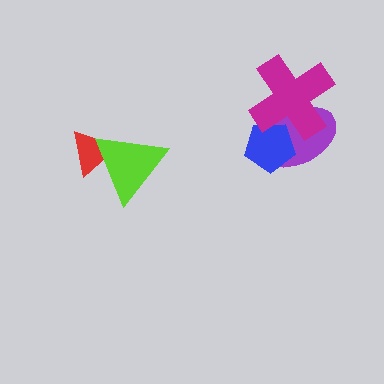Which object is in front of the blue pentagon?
The magenta cross is in front of the blue pentagon.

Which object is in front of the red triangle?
The lime triangle is in front of the red triangle.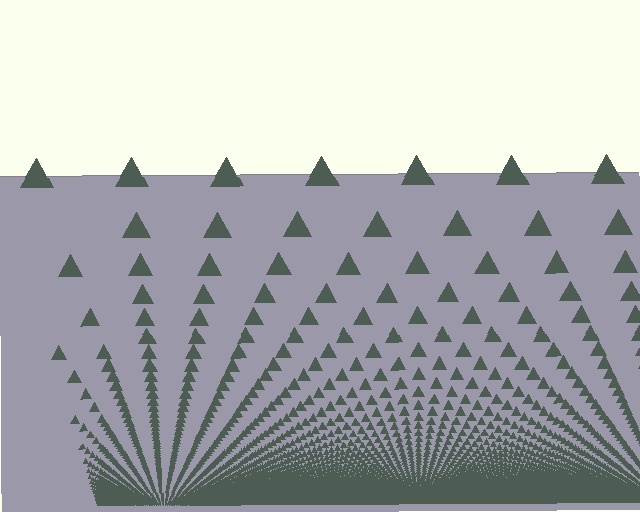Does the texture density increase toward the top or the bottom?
Density increases toward the bottom.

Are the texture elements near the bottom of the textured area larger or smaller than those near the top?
Smaller. The gradient is inverted — elements near the bottom are smaller and denser.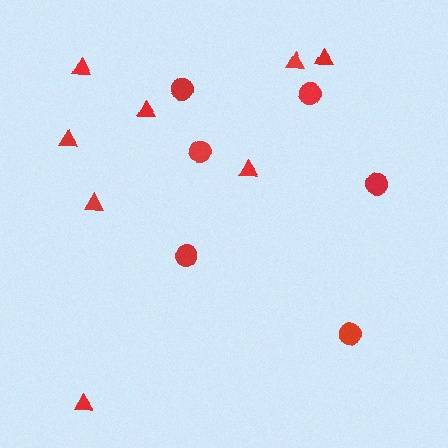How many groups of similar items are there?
There are 2 groups: one group of circles (6) and one group of triangles (8).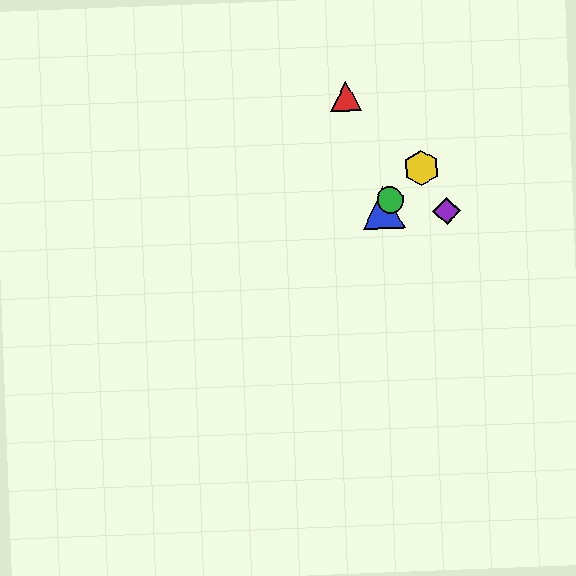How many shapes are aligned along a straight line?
3 shapes (the blue triangle, the green circle, the yellow hexagon) are aligned along a straight line.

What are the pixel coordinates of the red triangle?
The red triangle is at (346, 96).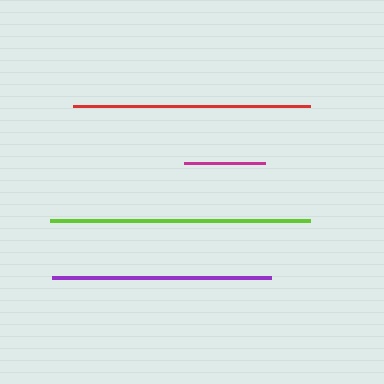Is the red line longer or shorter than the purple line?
The red line is longer than the purple line.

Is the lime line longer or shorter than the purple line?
The lime line is longer than the purple line.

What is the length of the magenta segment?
The magenta segment is approximately 80 pixels long.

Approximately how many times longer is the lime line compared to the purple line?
The lime line is approximately 1.2 times the length of the purple line.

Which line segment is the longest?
The lime line is the longest at approximately 260 pixels.